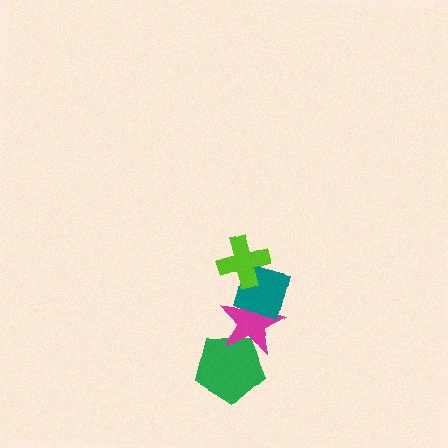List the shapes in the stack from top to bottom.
From top to bottom: the lime cross, the teal diamond, the magenta star, the green pentagon.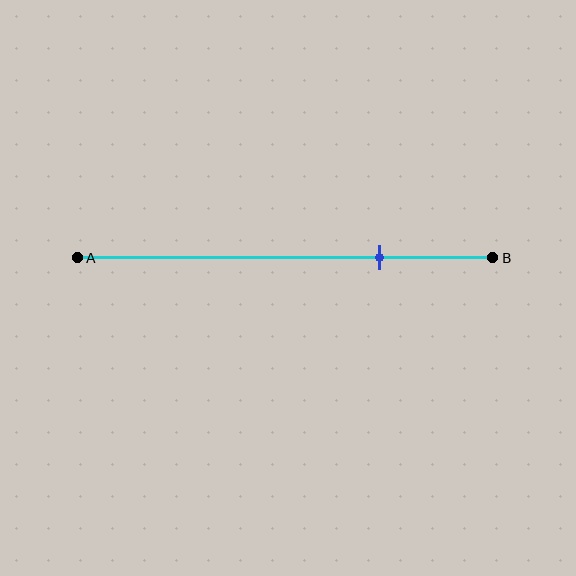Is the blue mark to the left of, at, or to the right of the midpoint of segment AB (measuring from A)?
The blue mark is to the right of the midpoint of segment AB.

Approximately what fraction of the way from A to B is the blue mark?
The blue mark is approximately 75% of the way from A to B.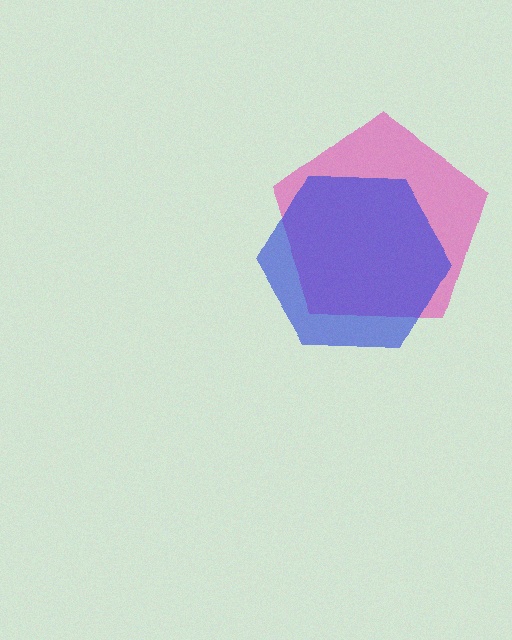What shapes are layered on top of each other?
The layered shapes are: a pink pentagon, a blue hexagon.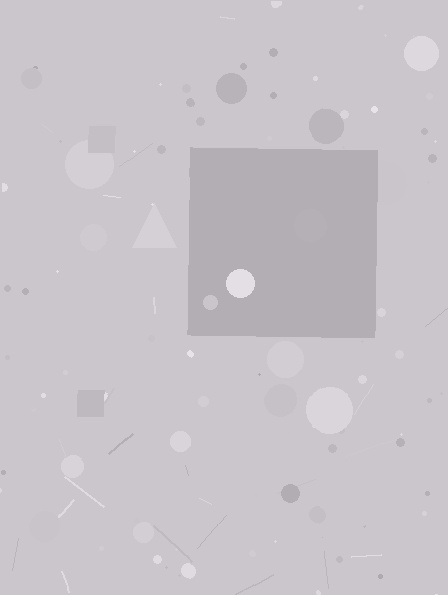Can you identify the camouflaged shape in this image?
The camouflaged shape is a square.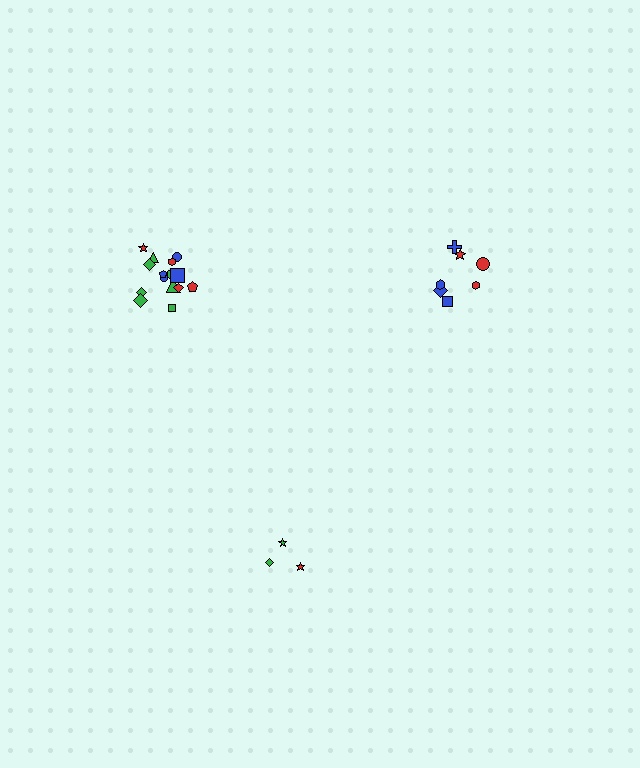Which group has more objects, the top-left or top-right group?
The top-left group.